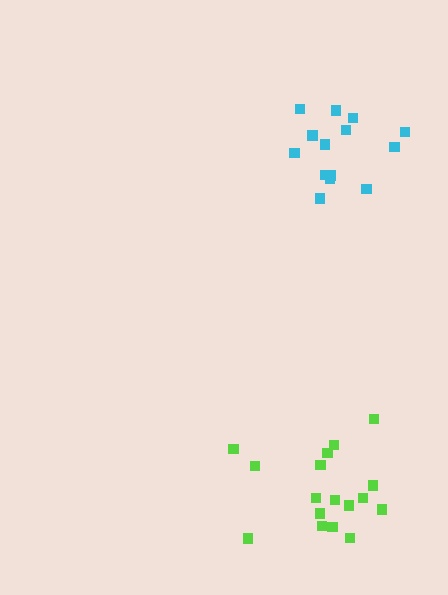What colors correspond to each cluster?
The clusters are colored: cyan, lime.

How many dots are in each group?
Group 1: 14 dots, Group 2: 17 dots (31 total).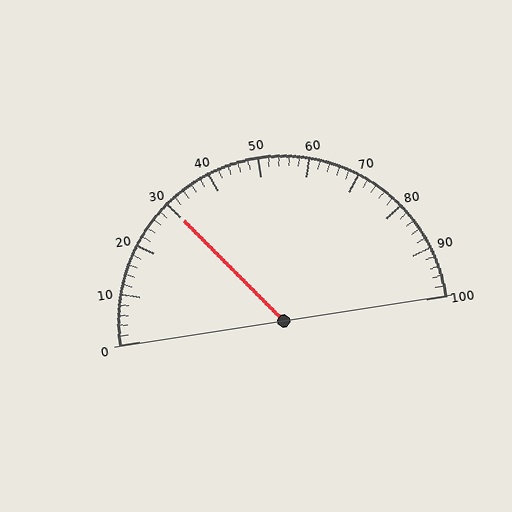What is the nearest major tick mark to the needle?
The nearest major tick mark is 30.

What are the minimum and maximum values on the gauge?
The gauge ranges from 0 to 100.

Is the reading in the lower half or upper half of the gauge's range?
The reading is in the lower half of the range (0 to 100).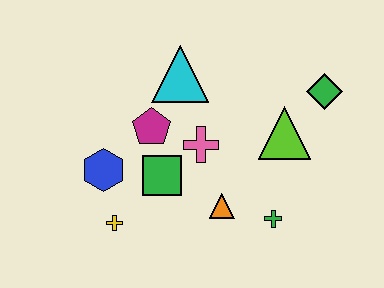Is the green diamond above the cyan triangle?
No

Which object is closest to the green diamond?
The lime triangle is closest to the green diamond.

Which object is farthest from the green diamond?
The yellow cross is farthest from the green diamond.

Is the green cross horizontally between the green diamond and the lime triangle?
No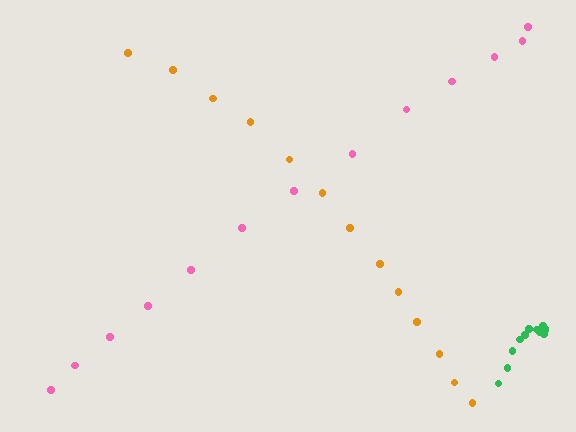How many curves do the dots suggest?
There are 3 distinct paths.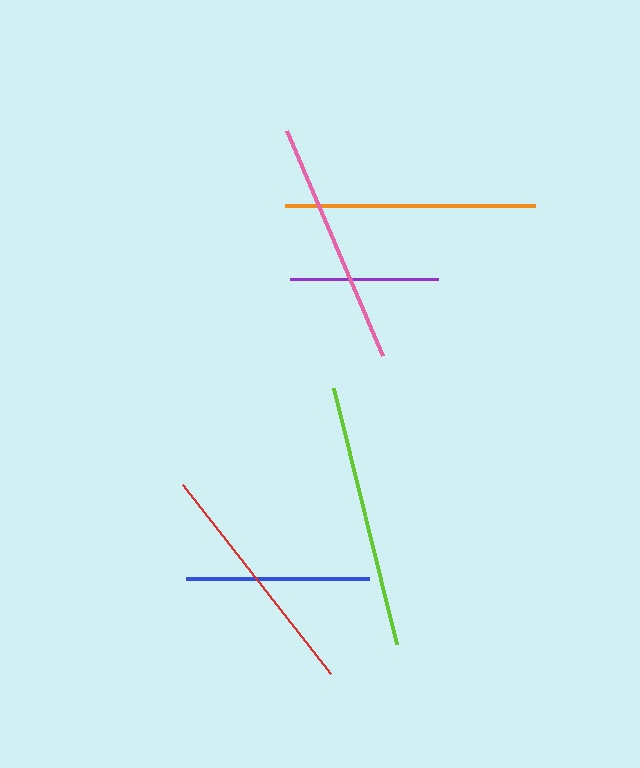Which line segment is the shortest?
The purple line is the shortest at approximately 149 pixels.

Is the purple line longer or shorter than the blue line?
The blue line is longer than the purple line.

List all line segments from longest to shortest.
From longest to shortest: lime, orange, pink, red, blue, purple.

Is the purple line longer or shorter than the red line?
The red line is longer than the purple line.